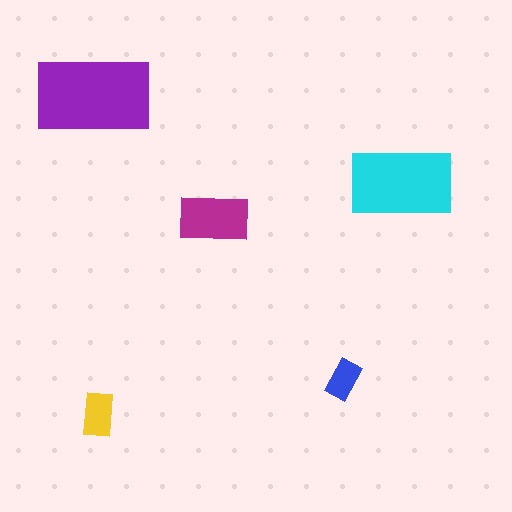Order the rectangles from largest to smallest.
the purple one, the cyan one, the magenta one, the yellow one, the blue one.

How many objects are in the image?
There are 5 objects in the image.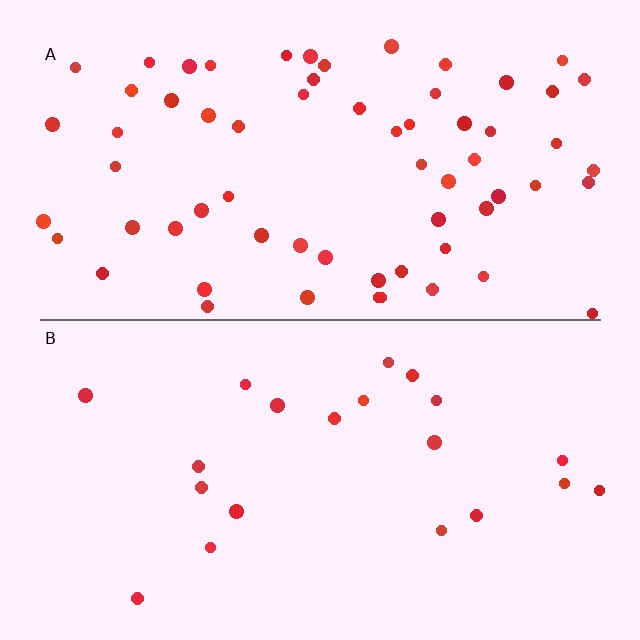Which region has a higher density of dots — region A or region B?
A (the top).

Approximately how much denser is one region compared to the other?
Approximately 3.1× — region A over region B.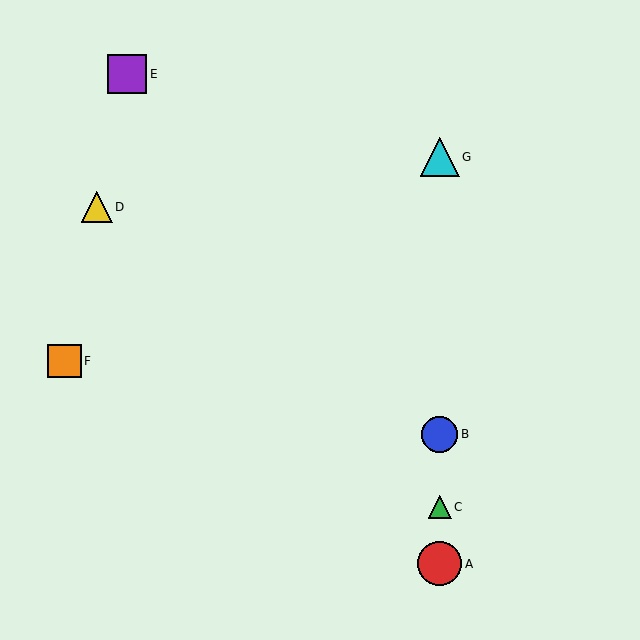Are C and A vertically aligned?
Yes, both are at x≈440.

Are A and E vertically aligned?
No, A is at x≈440 and E is at x≈127.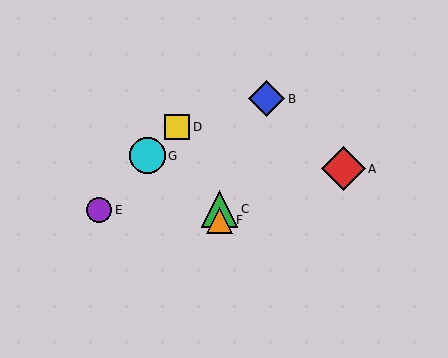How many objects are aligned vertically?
2 objects (C, F) are aligned vertically.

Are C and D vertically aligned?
No, C is at x≈220 and D is at x≈177.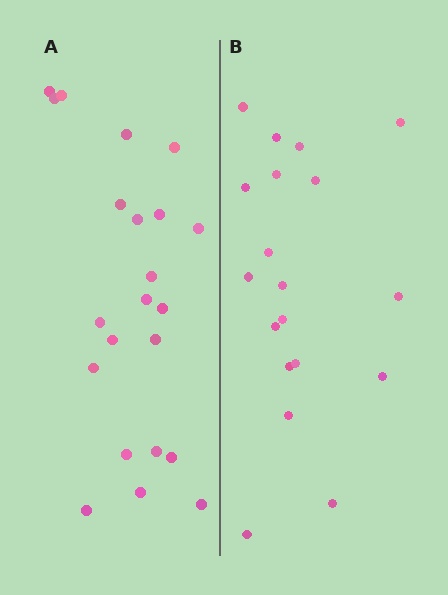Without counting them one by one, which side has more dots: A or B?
Region A (the left region) has more dots.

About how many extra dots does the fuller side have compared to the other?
Region A has just a few more — roughly 2 or 3 more dots than region B.